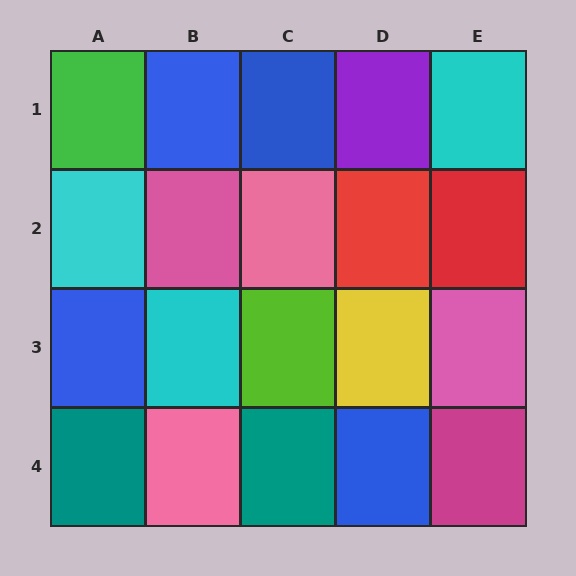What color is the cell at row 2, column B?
Pink.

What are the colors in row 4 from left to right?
Teal, pink, teal, blue, magenta.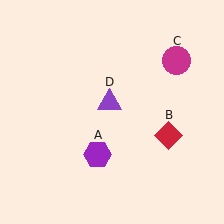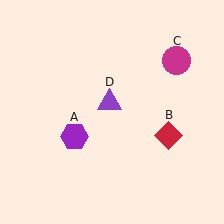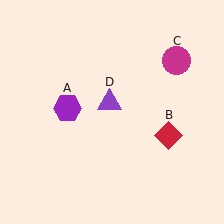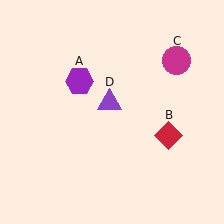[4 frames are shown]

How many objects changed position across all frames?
1 object changed position: purple hexagon (object A).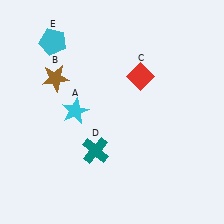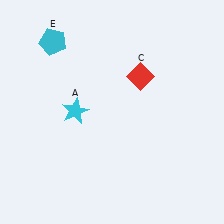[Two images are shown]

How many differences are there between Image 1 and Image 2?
There are 2 differences between the two images.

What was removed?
The teal cross (D), the brown star (B) were removed in Image 2.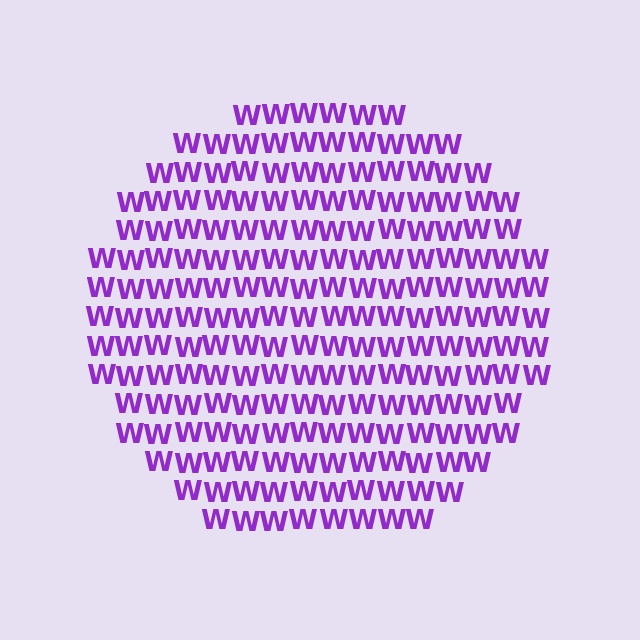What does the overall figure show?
The overall figure shows a circle.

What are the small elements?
The small elements are letter W's.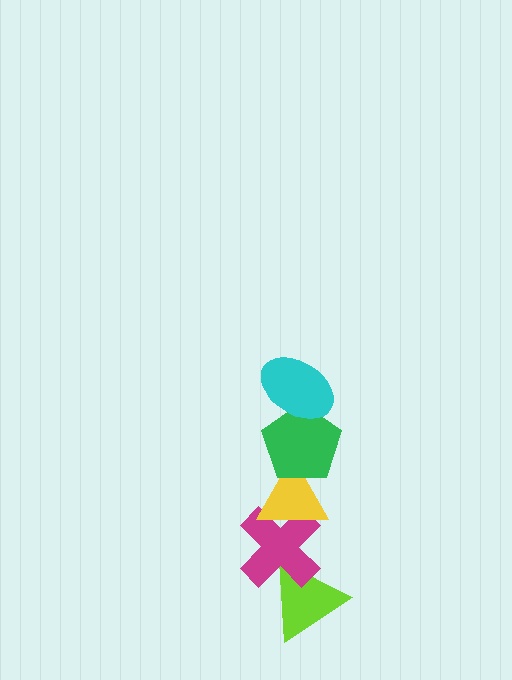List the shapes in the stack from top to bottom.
From top to bottom: the cyan ellipse, the green pentagon, the yellow triangle, the magenta cross, the lime triangle.